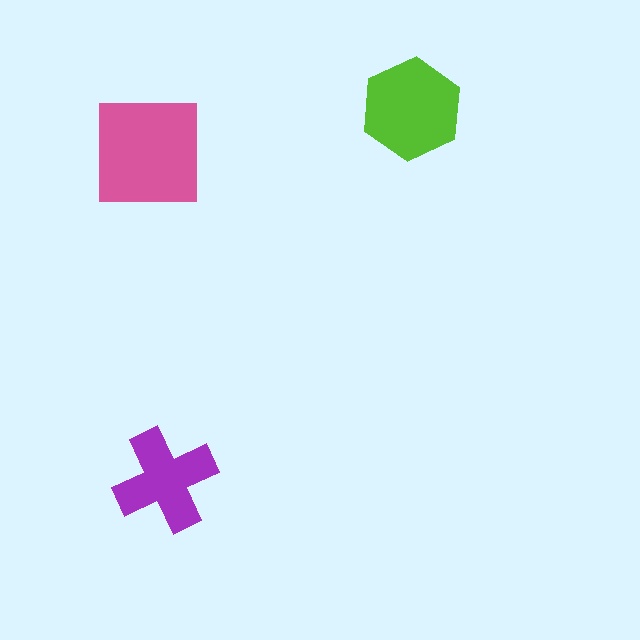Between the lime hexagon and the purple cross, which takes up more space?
The lime hexagon.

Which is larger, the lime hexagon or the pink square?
The pink square.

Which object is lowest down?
The purple cross is bottommost.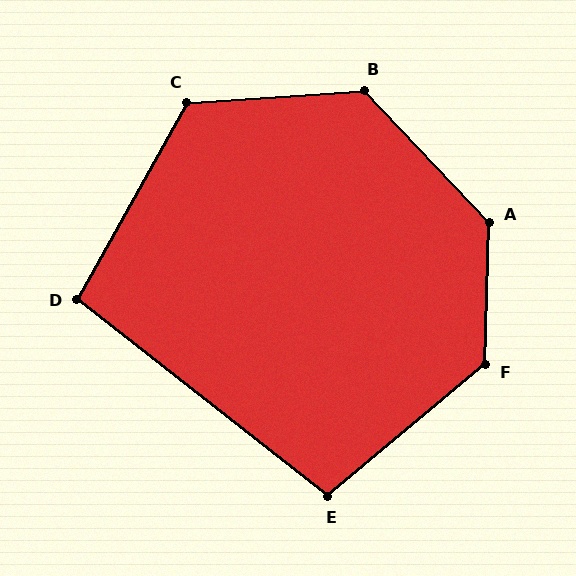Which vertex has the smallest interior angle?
D, at approximately 99 degrees.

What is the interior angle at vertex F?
Approximately 131 degrees (obtuse).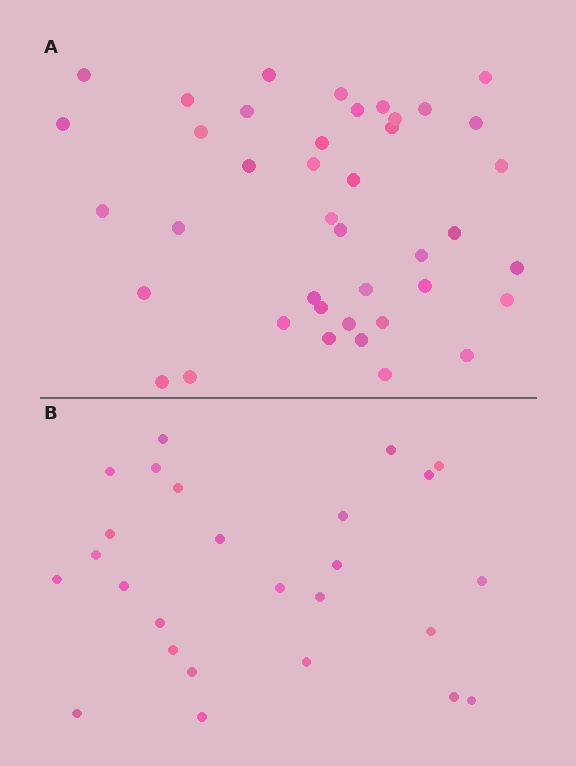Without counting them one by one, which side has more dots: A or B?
Region A (the top region) has more dots.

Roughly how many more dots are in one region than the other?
Region A has approximately 15 more dots than region B.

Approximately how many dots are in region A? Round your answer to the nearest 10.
About 40 dots. (The exact count is 41, which rounds to 40.)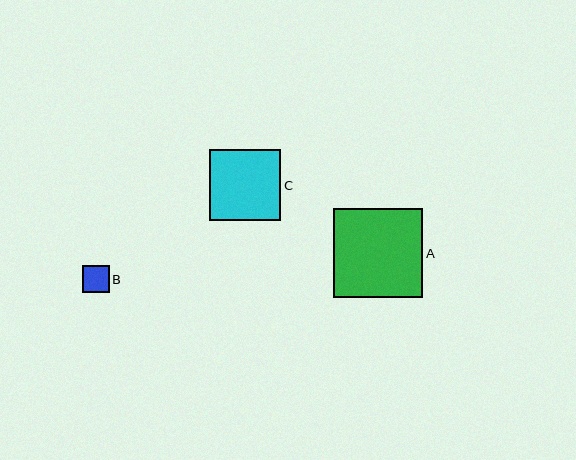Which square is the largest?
Square A is the largest with a size of approximately 89 pixels.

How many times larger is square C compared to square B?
Square C is approximately 2.6 times the size of square B.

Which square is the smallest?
Square B is the smallest with a size of approximately 27 pixels.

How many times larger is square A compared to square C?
Square A is approximately 1.3 times the size of square C.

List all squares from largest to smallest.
From largest to smallest: A, C, B.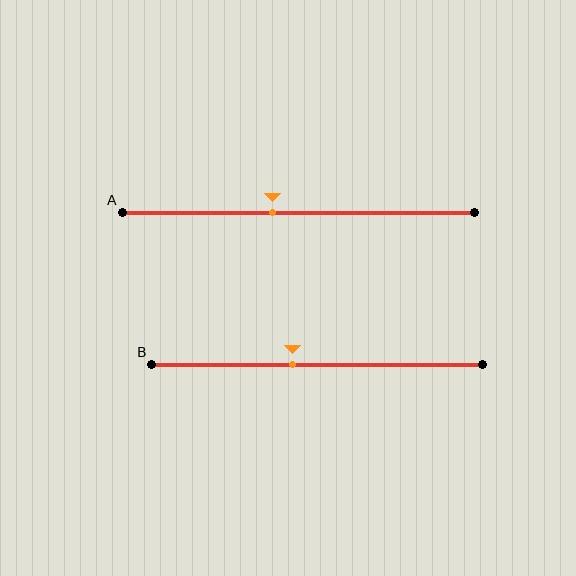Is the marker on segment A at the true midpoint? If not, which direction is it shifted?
No, the marker on segment A is shifted to the left by about 7% of the segment length.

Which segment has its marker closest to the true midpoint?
Segment A has its marker closest to the true midpoint.